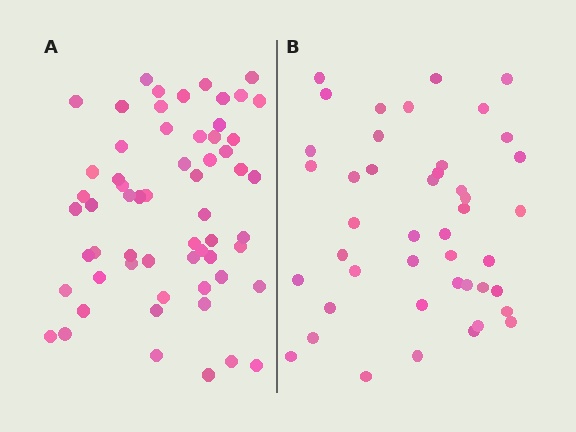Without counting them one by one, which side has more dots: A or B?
Region A (the left region) has more dots.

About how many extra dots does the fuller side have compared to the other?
Region A has approximately 15 more dots than region B.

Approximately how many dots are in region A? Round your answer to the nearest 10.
About 60 dots.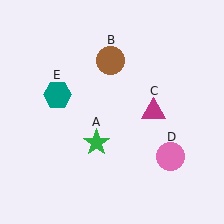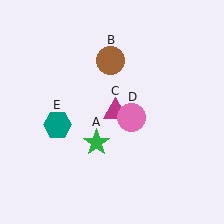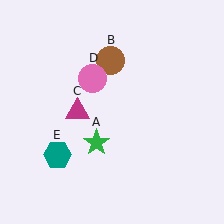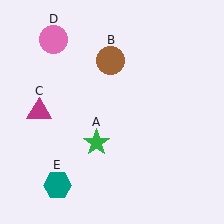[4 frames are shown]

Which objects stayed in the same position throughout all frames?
Green star (object A) and brown circle (object B) remained stationary.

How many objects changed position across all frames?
3 objects changed position: magenta triangle (object C), pink circle (object D), teal hexagon (object E).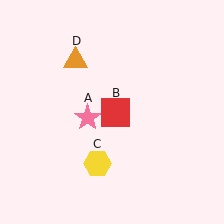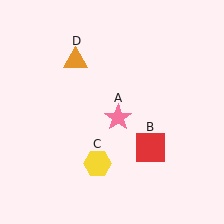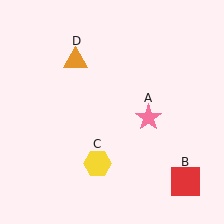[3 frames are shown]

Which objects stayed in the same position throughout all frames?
Yellow hexagon (object C) and orange triangle (object D) remained stationary.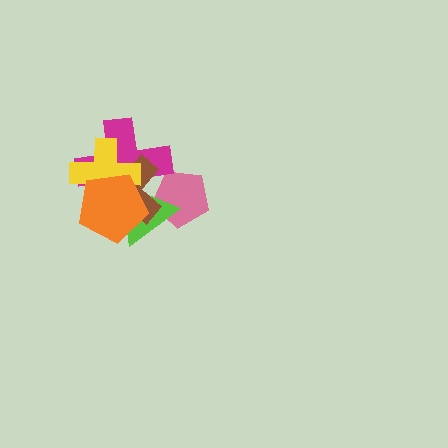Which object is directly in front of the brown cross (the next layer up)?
The yellow cross is directly in front of the brown cross.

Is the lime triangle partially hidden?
Yes, it is partially covered by another shape.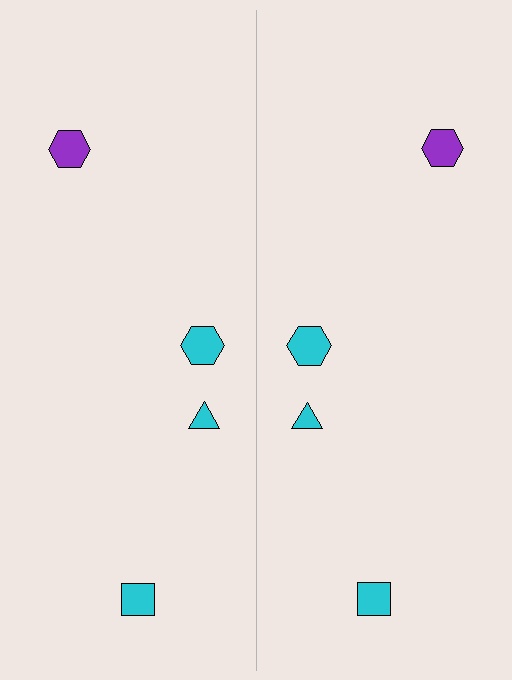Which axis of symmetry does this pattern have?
The pattern has a vertical axis of symmetry running through the center of the image.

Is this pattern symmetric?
Yes, this pattern has bilateral (reflection) symmetry.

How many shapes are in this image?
There are 8 shapes in this image.